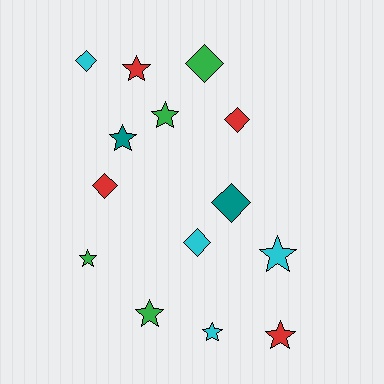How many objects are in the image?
There are 14 objects.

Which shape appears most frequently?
Star, with 8 objects.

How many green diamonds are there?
There is 1 green diamond.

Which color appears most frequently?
Green, with 4 objects.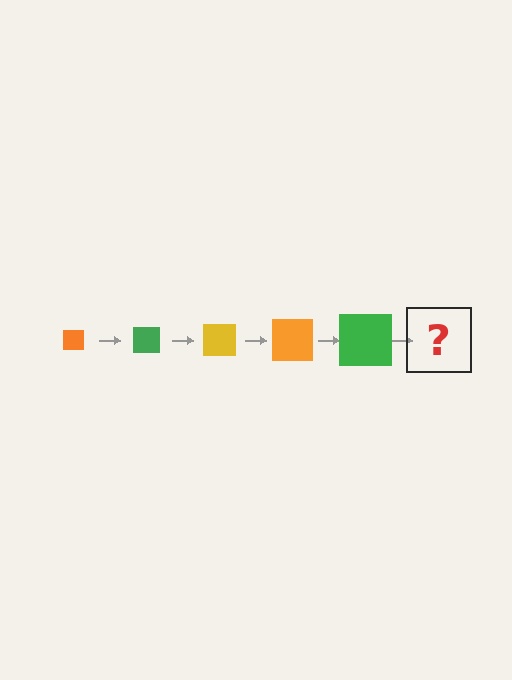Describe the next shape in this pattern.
It should be a yellow square, larger than the previous one.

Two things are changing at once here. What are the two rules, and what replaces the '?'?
The two rules are that the square grows larger each step and the color cycles through orange, green, and yellow. The '?' should be a yellow square, larger than the previous one.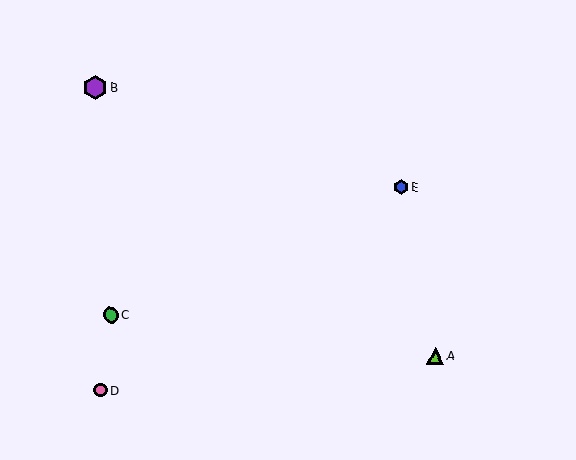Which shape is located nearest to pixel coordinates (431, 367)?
The lime triangle (labeled A) at (435, 356) is nearest to that location.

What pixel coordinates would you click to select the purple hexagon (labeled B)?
Click at (95, 88) to select the purple hexagon B.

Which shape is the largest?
The purple hexagon (labeled B) is the largest.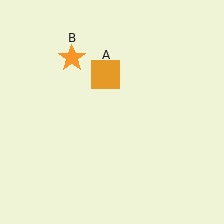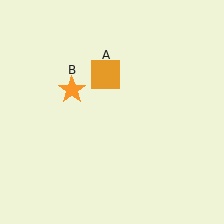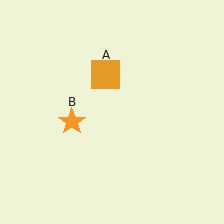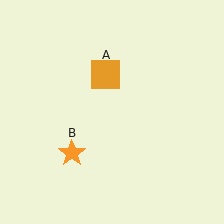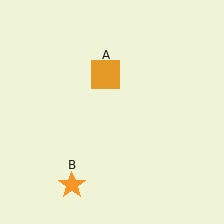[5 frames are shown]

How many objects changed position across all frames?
1 object changed position: orange star (object B).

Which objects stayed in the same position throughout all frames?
Orange square (object A) remained stationary.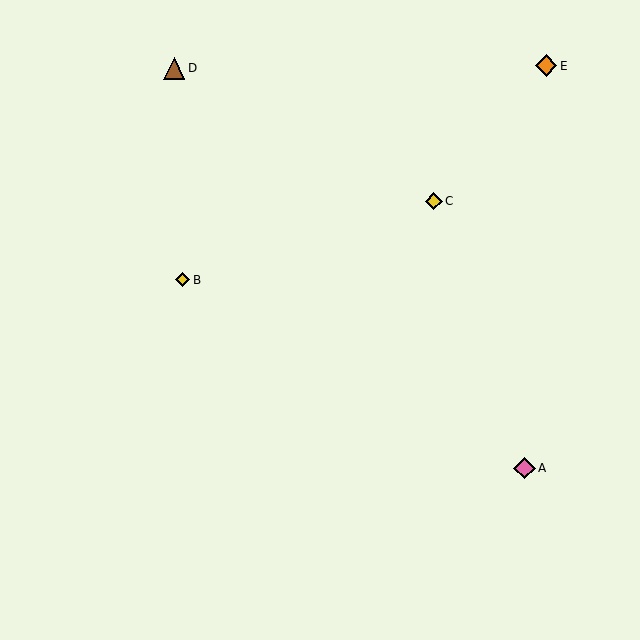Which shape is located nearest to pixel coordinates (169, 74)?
The brown triangle (labeled D) at (174, 68) is nearest to that location.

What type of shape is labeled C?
Shape C is a yellow diamond.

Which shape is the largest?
The brown triangle (labeled D) is the largest.